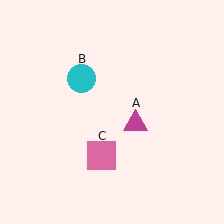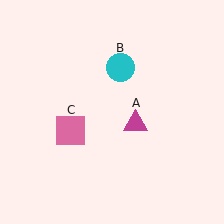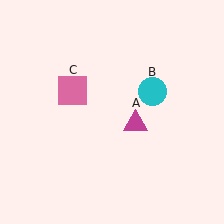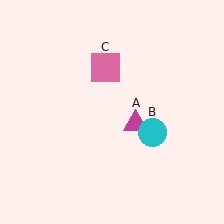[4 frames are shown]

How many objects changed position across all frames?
2 objects changed position: cyan circle (object B), pink square (object C).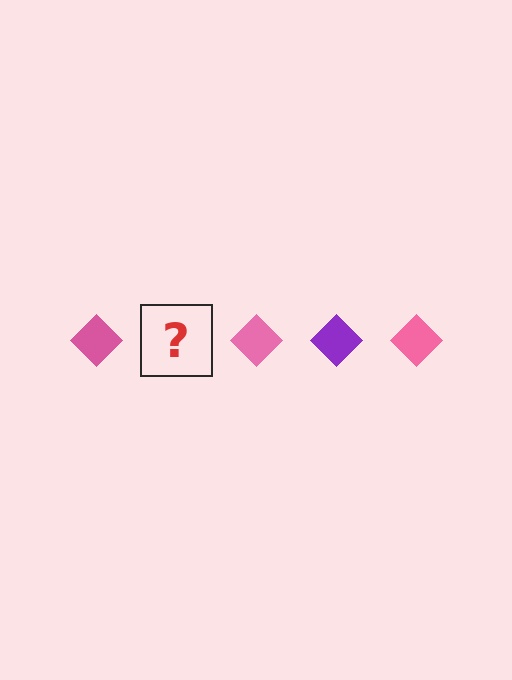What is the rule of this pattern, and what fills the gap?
The rule is that the pattern cycles through pink, purple diamonds. The gap should be filled with a purple diamond.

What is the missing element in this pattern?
The missing element is a purple diamond.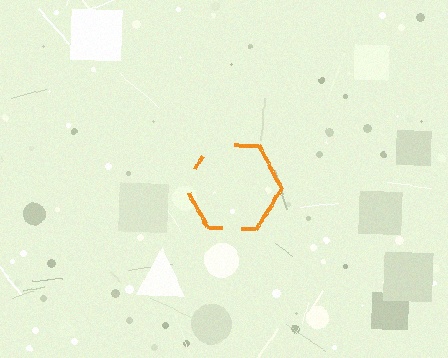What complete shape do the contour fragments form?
The contour fragments form a hexagon.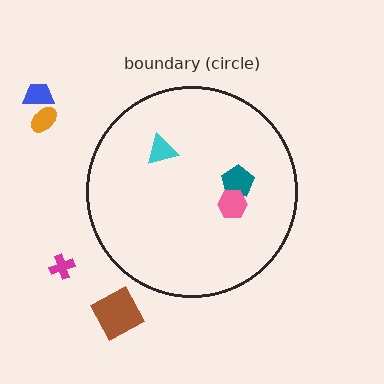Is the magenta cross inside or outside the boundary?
Outside.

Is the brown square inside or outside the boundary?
Outside.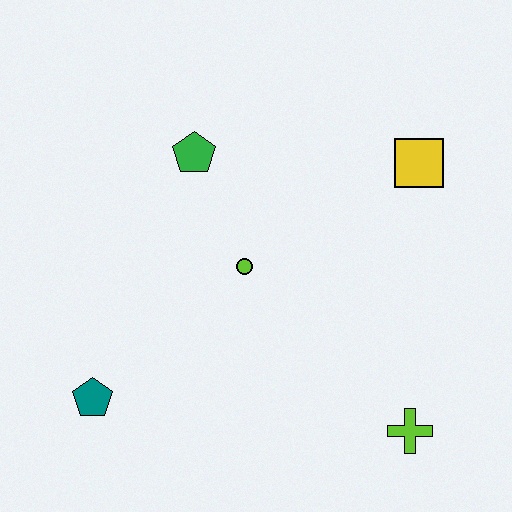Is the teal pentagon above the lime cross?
Yes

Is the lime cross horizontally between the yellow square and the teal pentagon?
Yes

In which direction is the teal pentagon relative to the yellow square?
The teal pentagon is to the left of the yellow square.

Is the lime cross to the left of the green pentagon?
No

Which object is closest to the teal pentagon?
The lime circle is closest to the teal pentagon.